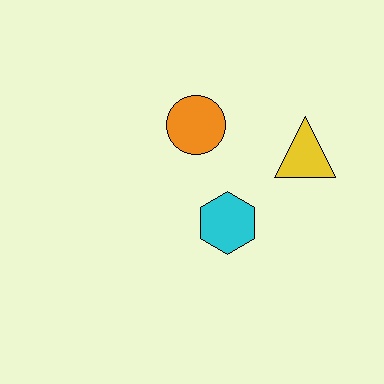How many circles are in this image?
There is 1 circle.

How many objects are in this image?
There are 3 objects.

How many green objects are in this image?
There are no green objects.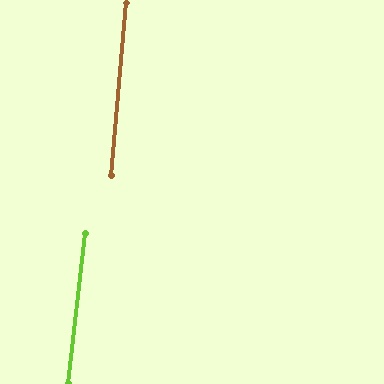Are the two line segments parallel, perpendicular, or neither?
Parallel — their directions differ by only 1.6°.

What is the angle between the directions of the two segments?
Approximately 2 degrees.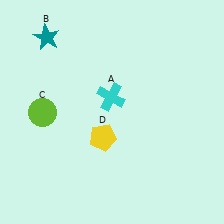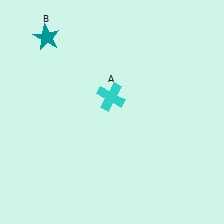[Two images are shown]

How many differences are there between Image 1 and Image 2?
There are 2 differences between the two images.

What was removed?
The yellow pentagon (D), the lime circle (C) were removed in Image 2.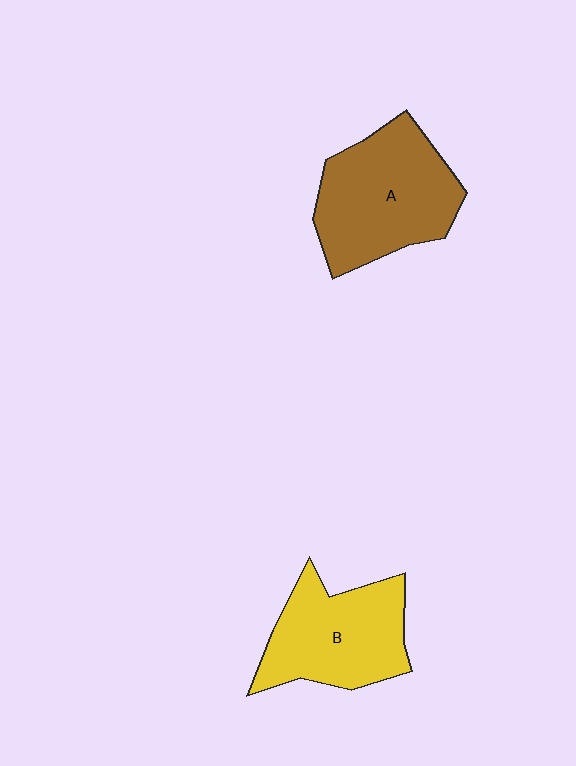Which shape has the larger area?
Shape A (brown).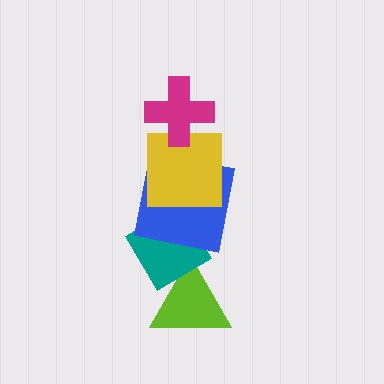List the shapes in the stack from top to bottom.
From top to bottom: the magenta cross, the yellow square, the blue square, the teal diamond, the lime triangle.